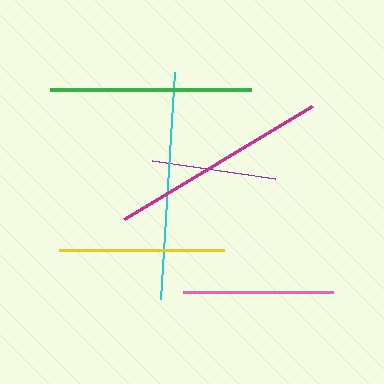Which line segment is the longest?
The cyan line is the longest at approximately 228 pixels.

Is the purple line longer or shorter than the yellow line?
The yellow line is longer than the purple line.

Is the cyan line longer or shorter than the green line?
The cyan line is longer than the green line.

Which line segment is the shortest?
The purple line is the shortest at approximately 125 pixels.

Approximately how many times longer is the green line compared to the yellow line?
The green line is approximately 1.2 times the length of the yellow line.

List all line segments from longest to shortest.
From longest to shortest: cyan, magenta, green, yellow, pink, purple.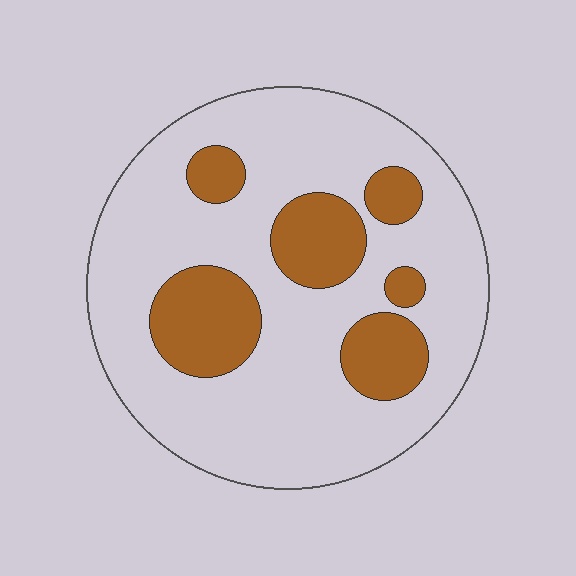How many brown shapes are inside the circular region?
6.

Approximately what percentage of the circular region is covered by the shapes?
Approximately 25%.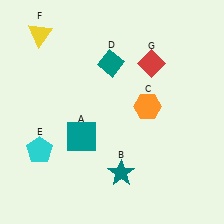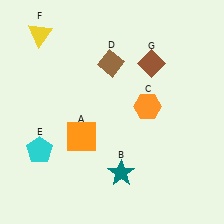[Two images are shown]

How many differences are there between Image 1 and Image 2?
There are 3 differences between the two images.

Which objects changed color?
A changed from teal to orange. D changed from teal to brown. G changed from red to brown.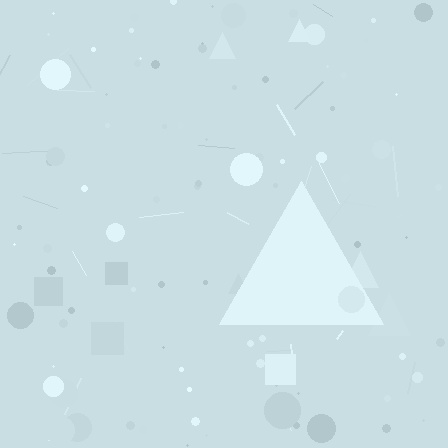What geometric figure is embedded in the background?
A triangle is embedded in the background.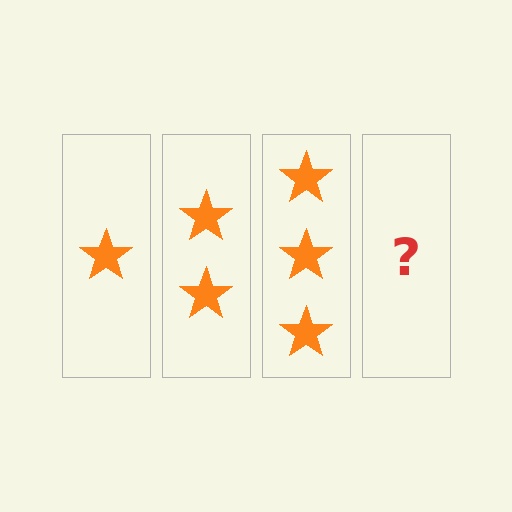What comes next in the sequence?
The next element should be 4 stars.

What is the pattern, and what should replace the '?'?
The pattern is that each step adds one more star. The '?' should be 4 stars.